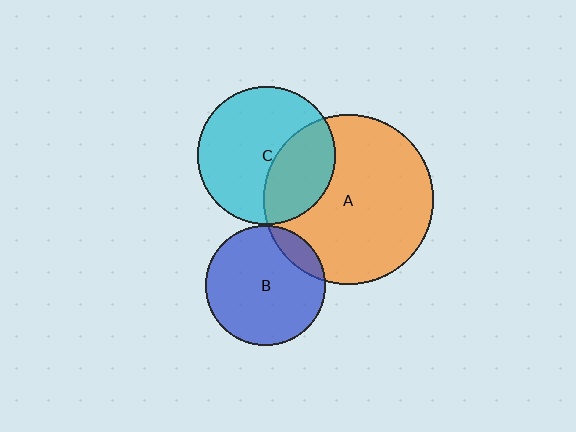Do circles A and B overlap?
Yes.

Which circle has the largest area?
Circle A (orange).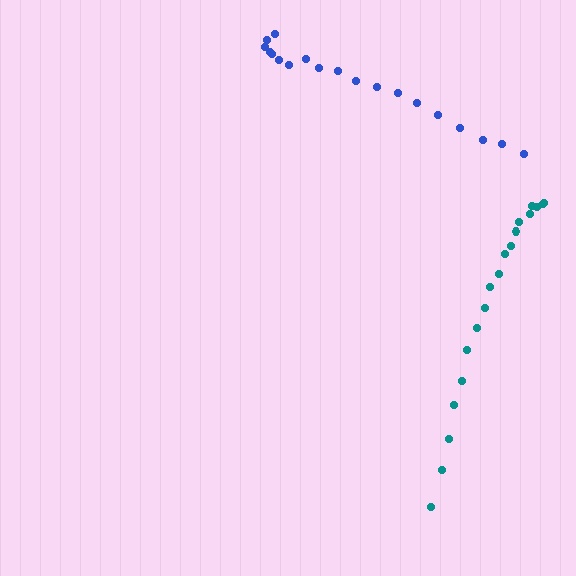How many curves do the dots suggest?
There are 2 distinct paths.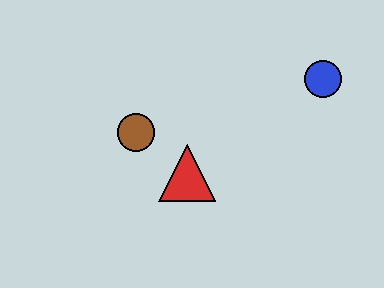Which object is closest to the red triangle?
The brown circle is closest to the red triangle.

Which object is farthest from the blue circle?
The brown circle is farthest from the blue circle.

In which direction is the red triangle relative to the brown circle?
The red triangle is to the right of the brown circle.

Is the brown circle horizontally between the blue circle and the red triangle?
No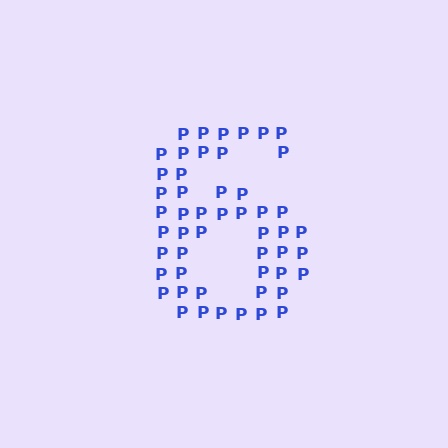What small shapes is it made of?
It is made of small letter P's.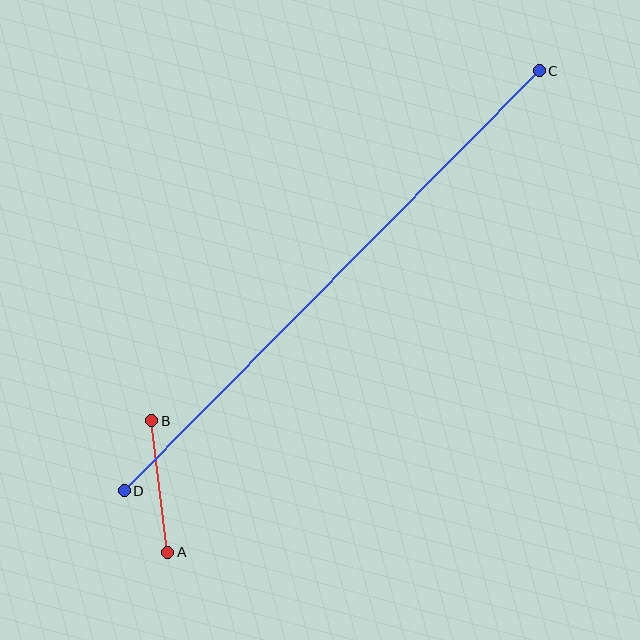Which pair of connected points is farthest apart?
Points C and D are farthest apart.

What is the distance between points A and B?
The distance is approximately 132 pixels.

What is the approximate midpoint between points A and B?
The midpoint is at approximately (160, 487) pixels.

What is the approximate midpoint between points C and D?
The midpoint is at approximately (332, 281) pixels.